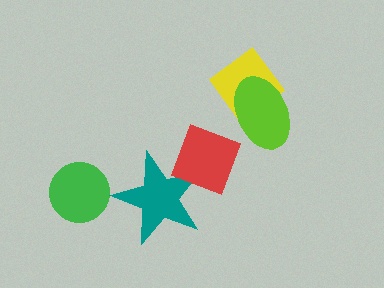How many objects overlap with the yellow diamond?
1 object overlaps with the yellow diamond.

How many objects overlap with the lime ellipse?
1 object overlaps with the lime ellipse.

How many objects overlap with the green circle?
0 objects overlap with the green circle.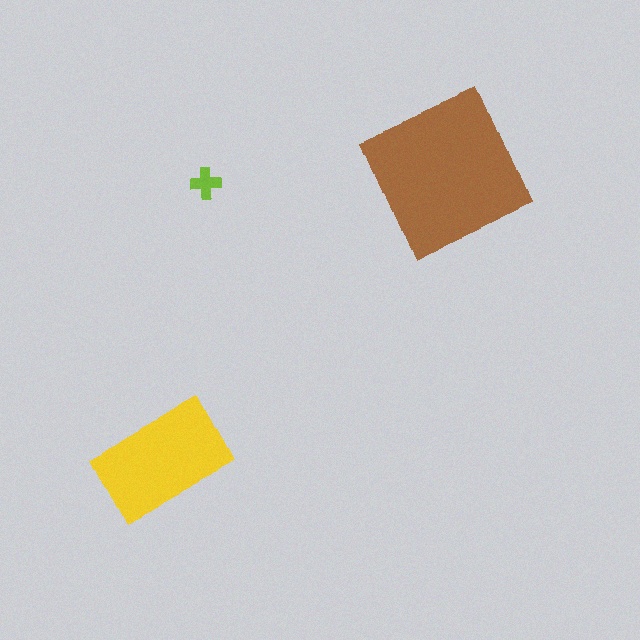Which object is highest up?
The lime cross is topmost.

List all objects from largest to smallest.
The brown square, the yellow rectangle, the lime cross.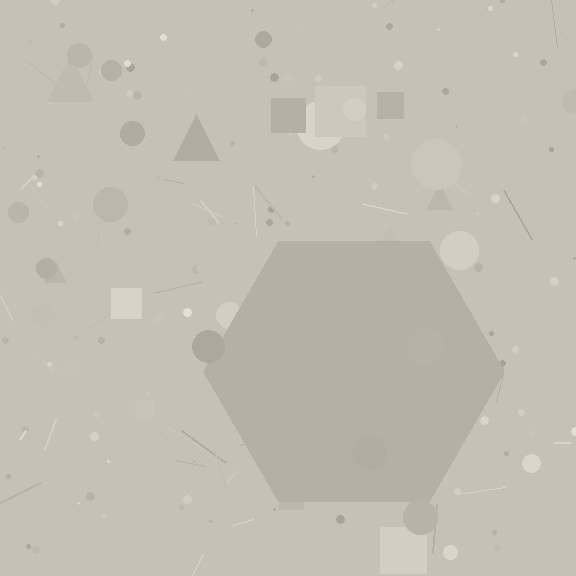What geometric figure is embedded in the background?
A hexagon is embedded in the background.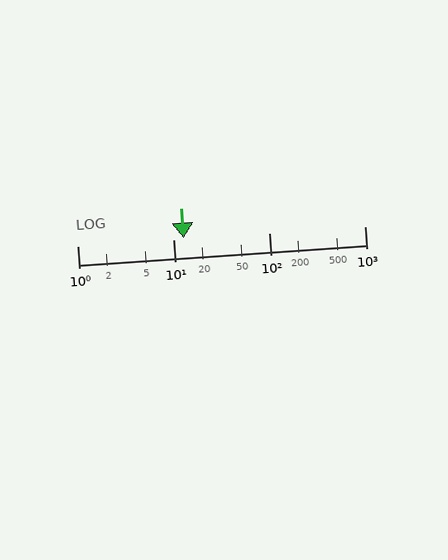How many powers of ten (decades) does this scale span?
The scale spans 3 decades, from 1 to 1000.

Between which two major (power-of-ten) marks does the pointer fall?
The pointer is between 10 and 100.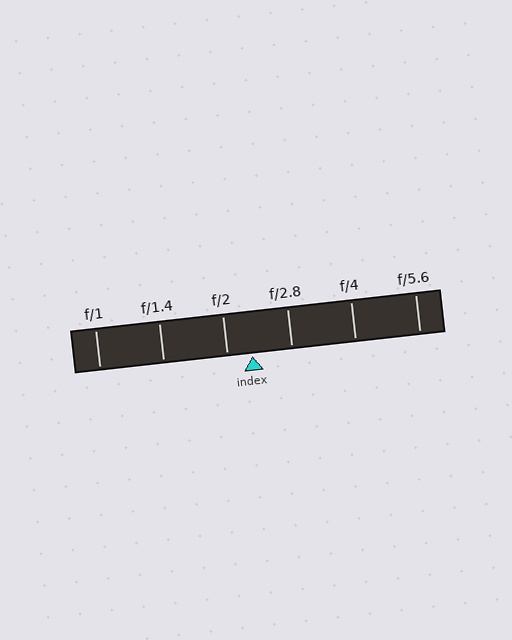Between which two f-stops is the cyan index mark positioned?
The index mark is between f/2 and f/2.8.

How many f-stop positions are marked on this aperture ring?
There are 6 f-stop positions marked.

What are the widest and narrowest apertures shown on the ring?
The widest aperture shown is f/1 and the narrowest is f/5.6.